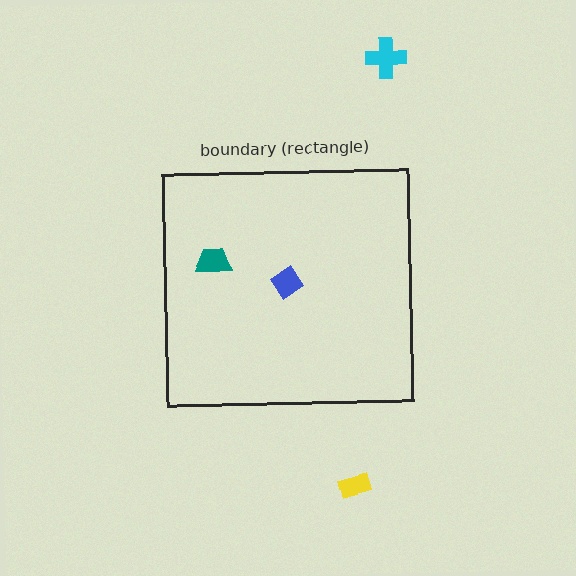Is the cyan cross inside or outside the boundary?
Outside.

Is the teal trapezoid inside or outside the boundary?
Inside.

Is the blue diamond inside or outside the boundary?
Inside.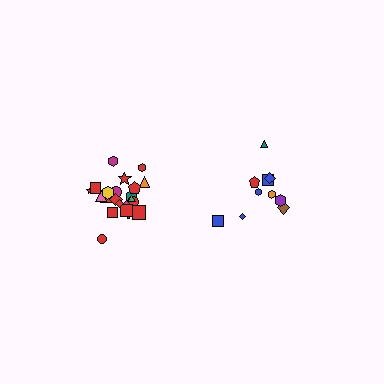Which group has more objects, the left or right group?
The left group.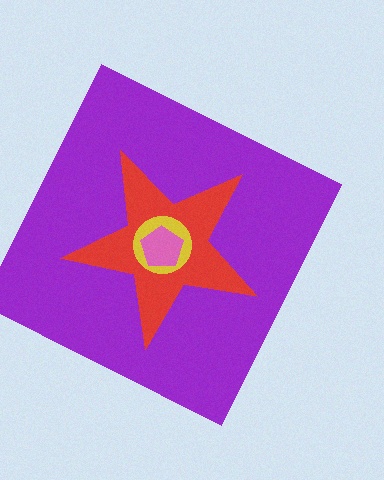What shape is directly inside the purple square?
The red star.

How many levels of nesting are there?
4.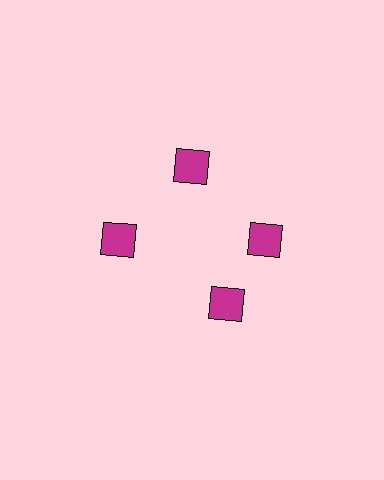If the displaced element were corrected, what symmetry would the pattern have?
It would have 4-fold rotational symmetry — the pattern would map onto itself every 90 degrees.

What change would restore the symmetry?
The symmetry would be restored by rotating it back into even spacing with its neighbors so that all 4 squares sit at equal angles and equal distance from the center.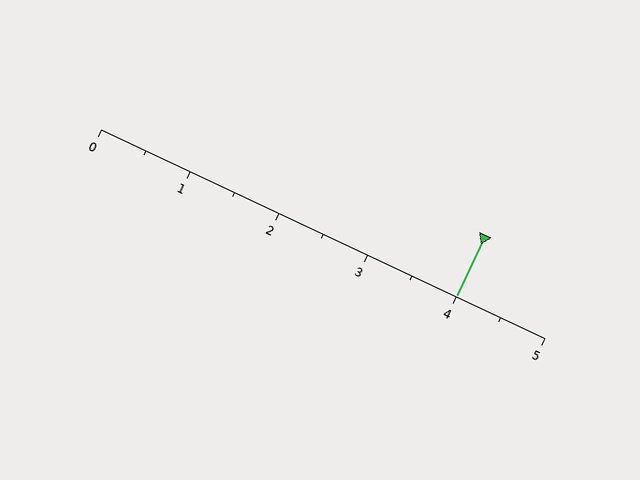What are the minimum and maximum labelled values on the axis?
The axis runs from 0 to 5.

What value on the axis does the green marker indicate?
The marker indicates approximately 4.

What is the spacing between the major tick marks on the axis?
The major ticks are spaced 1 apart.